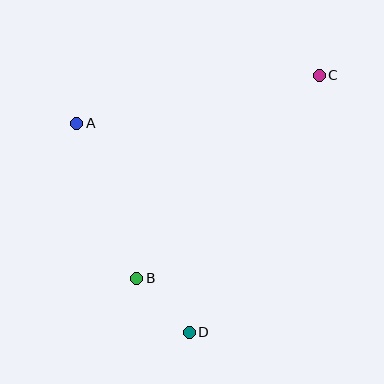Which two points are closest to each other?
Points B and D are closest to each other.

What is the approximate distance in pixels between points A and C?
The distance between A and C is approximately 247 pixels.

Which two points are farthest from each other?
Points C and D are farthest from each other.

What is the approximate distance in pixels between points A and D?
The distance between A and D is approximately 238 pixels.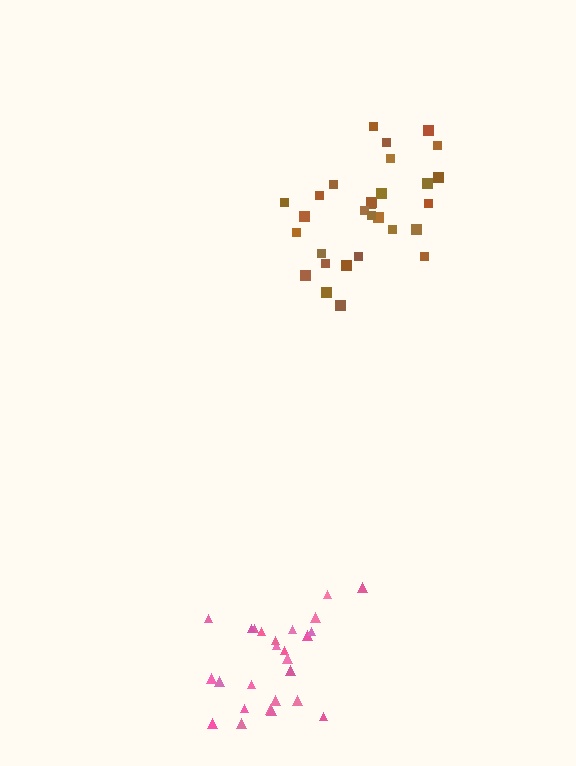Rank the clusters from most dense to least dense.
pink, brown.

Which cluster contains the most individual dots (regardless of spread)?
Brown (29).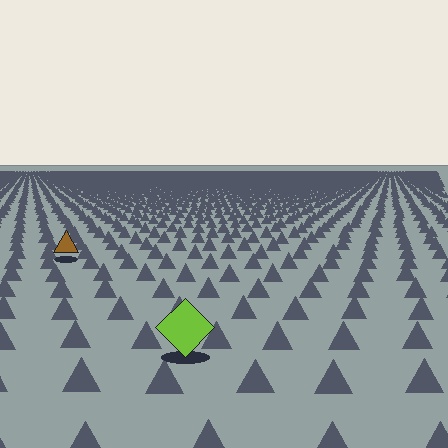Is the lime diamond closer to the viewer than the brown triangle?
Yes. The lime diamond is closer — you can tell from the texture gradient: the ground texture is coarser near it.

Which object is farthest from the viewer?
The brown triangle is farthest from the viewer. It appears smaller and the ground texture around it is denser.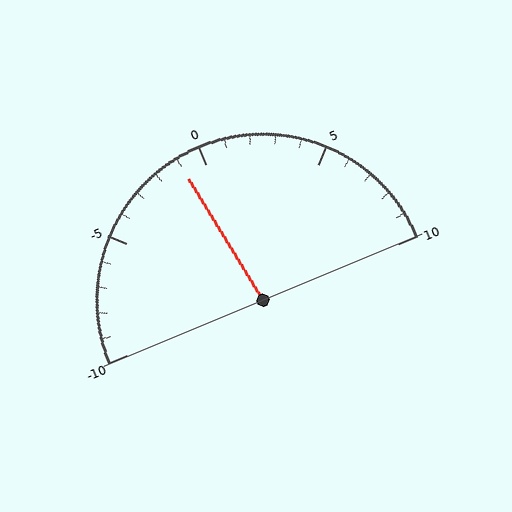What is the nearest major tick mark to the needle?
The nearest major tick mark is 0.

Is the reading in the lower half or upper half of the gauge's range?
The reading is in the lower half of the range (-10 to 10).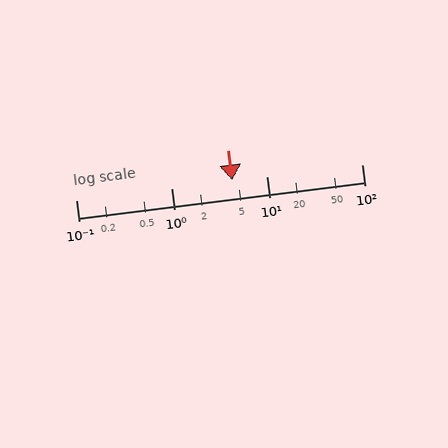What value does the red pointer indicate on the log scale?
The pointer indicates approximately 4.4.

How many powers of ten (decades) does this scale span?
The scale spans 3 decades, from 0.1 to 100.